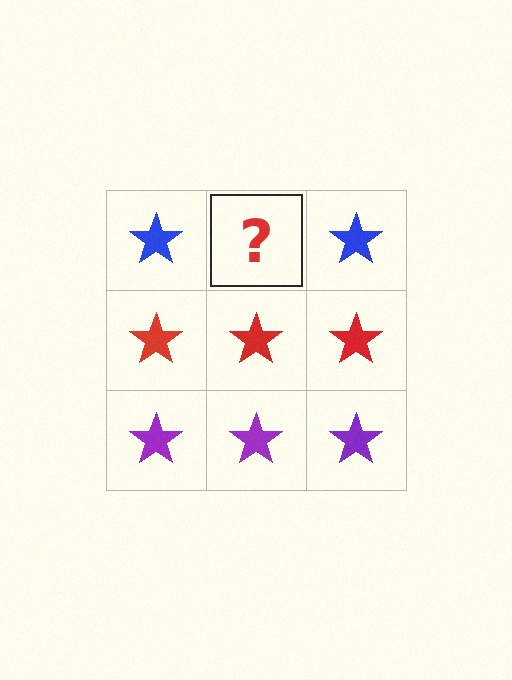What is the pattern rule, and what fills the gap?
The rule is that each row has a consistent color. The gap should be filled with a blue star.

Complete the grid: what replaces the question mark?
The question mark should be replaced with a blue star.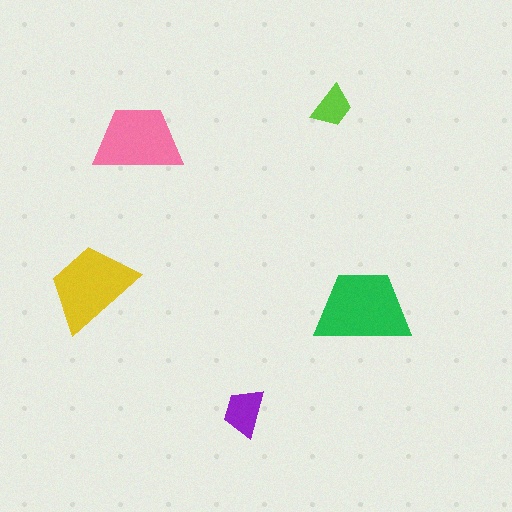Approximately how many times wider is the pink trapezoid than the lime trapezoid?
About 2 times wider.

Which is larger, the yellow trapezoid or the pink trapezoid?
The yellow one.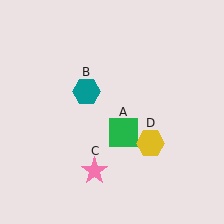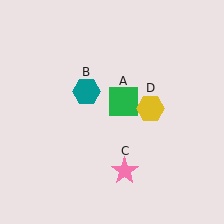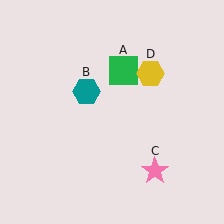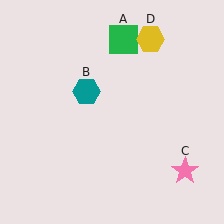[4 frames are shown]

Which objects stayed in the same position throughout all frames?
Teal hexagon (object B) remained stationary.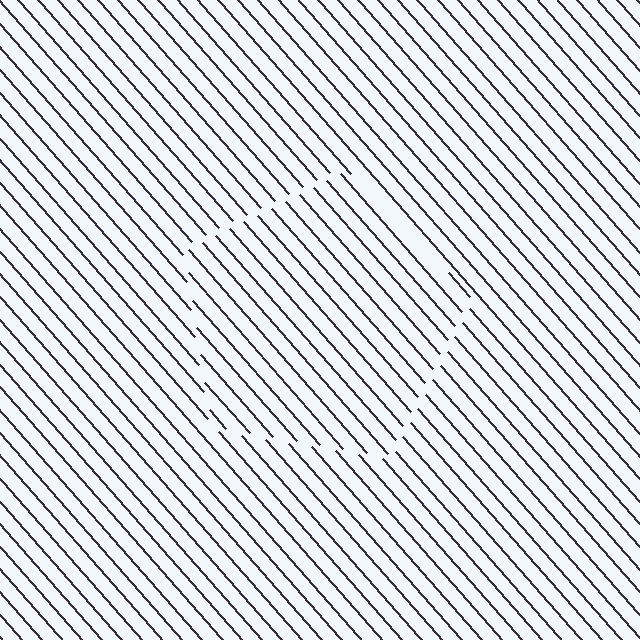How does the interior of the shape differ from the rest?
The interior of the shape contains the same grating, shifted by half a period — the contour is defined by the phase discontinuity where line-ends from the inner and outer gratings abut.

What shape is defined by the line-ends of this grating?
An illusory pentagon. The interior of the shape contains the same grating, shifted by half a period — the contour is defined by the phase discontinuity where line-ends from the inner and outer gratings abut.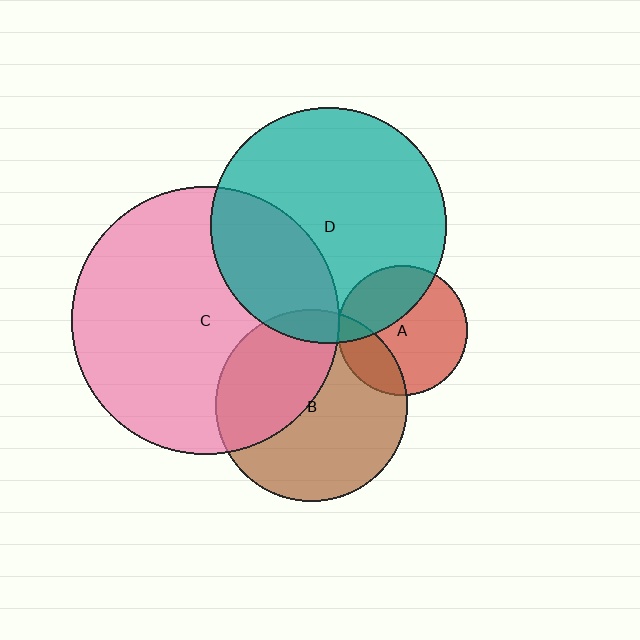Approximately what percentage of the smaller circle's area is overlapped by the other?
Approximately 5%.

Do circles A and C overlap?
Yes.